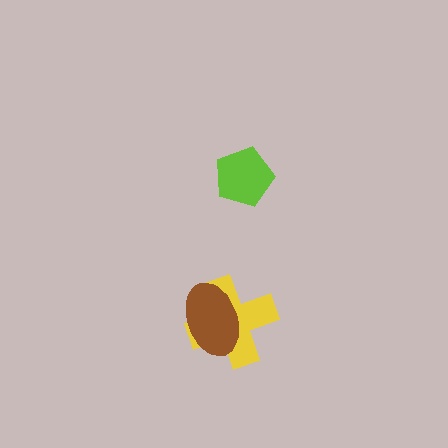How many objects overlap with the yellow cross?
1 object overlaps with the yellow cross.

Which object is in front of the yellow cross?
The brown ellipse is in front of the yellow cross.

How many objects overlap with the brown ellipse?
1 object overlaps with the brown ellipse.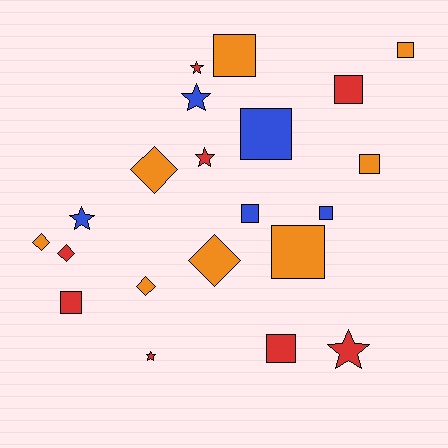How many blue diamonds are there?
There are no blue diamonds.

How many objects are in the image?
There are 21 objects.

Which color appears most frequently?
Orange, with 8 objects.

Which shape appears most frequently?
Square, with 10 objects.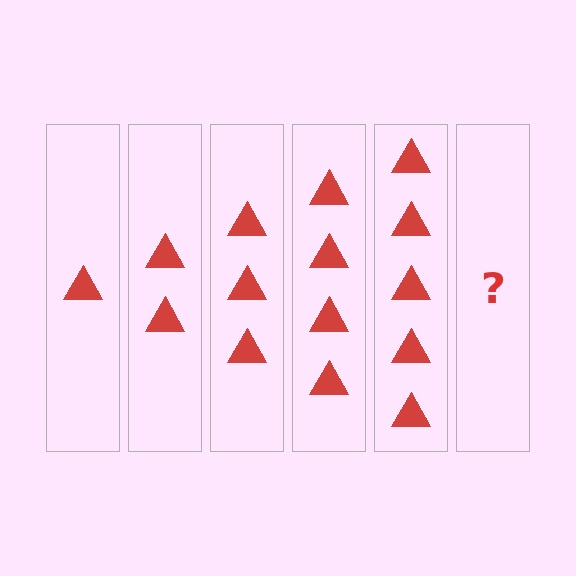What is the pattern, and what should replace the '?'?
The pattern is that each step adds one more triangle. The '?' should be 6 triangles.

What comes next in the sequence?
The next element should be 6 triangles.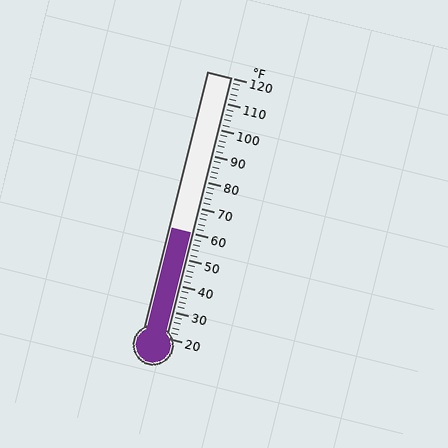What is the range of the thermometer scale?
The thermometer scale ranges from 20°F to 120°F.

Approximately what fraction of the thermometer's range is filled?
The thermometer is filled to approximately 40% of its range.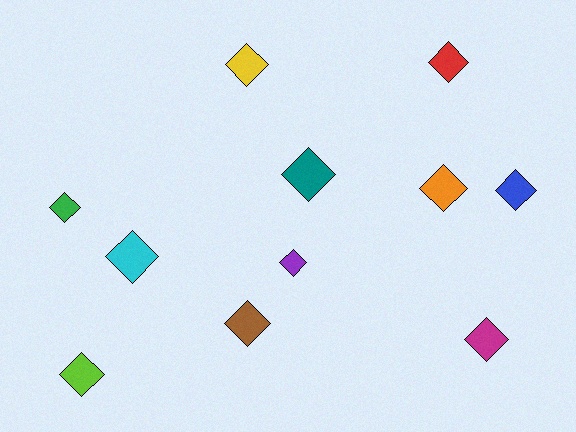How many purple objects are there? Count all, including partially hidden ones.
There is 1 purple object.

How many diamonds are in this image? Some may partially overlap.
There are 11 diamonds.